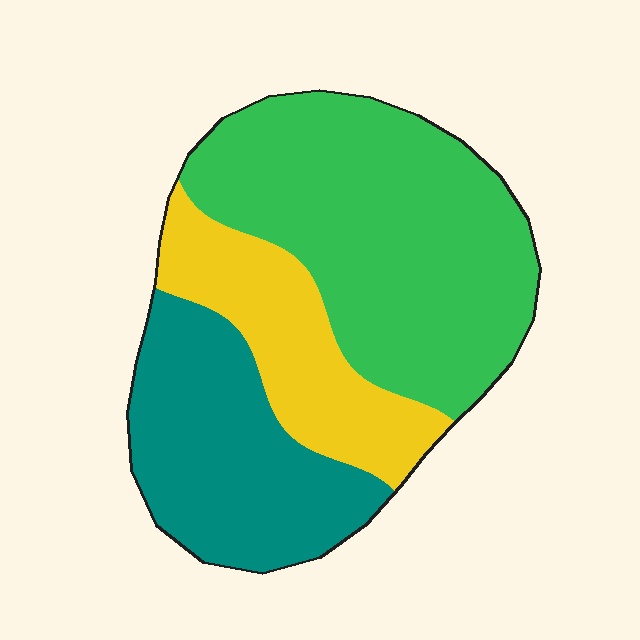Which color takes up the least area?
Yellow, at roughly 20%.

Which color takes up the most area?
Green, at roughly 50%.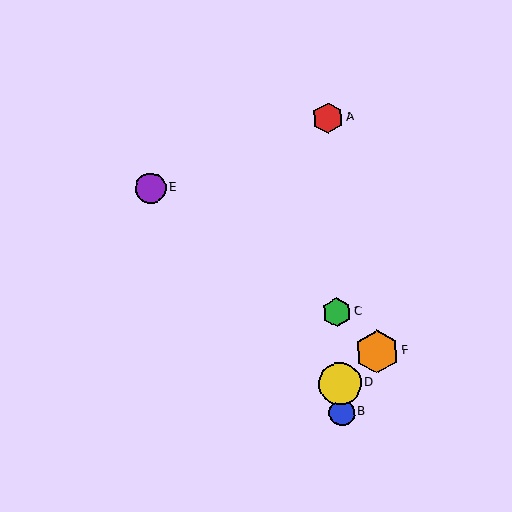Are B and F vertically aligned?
No, B is at x≈341 and F is at x≈377.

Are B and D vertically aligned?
Yes, both are at x≈341.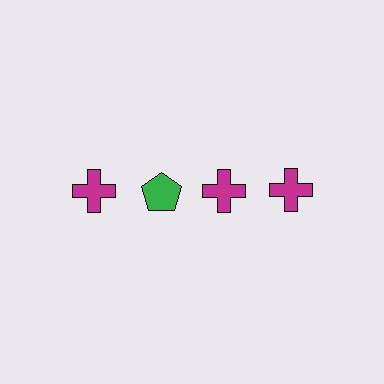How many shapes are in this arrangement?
There are 4 shapes arranged in a grid pattern.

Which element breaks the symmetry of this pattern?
The green pentagon in the top row, second from left column breaks the symmetry. All other shapes are magenta crosses.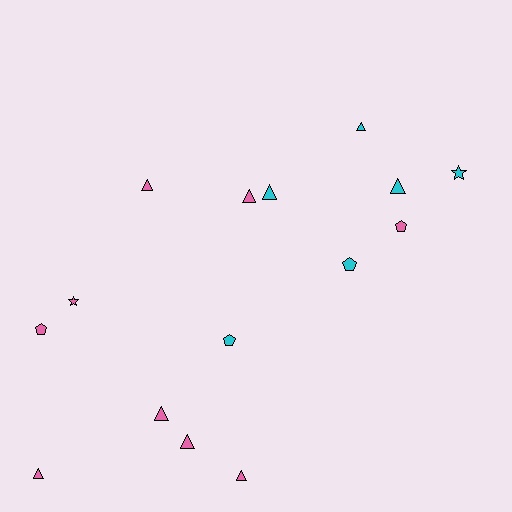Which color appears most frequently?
Pink, with 9 objects.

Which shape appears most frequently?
Triangle, with 9 objects.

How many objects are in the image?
There are 15 objects.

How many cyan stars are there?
There is 1 cyan star.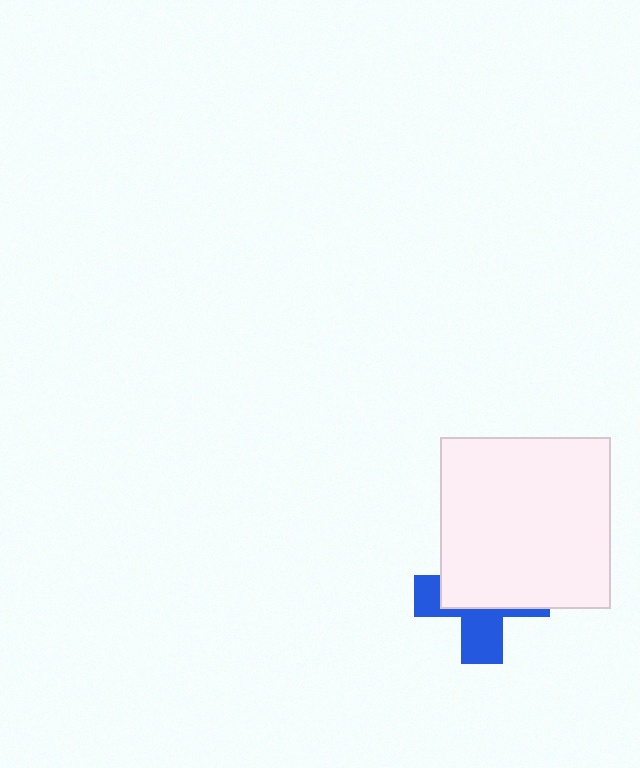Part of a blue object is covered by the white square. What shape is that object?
It is a cross.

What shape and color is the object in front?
The object in front is a white square.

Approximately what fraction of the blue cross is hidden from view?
Roughly 60% of the blue cross is hidden behind the white square.